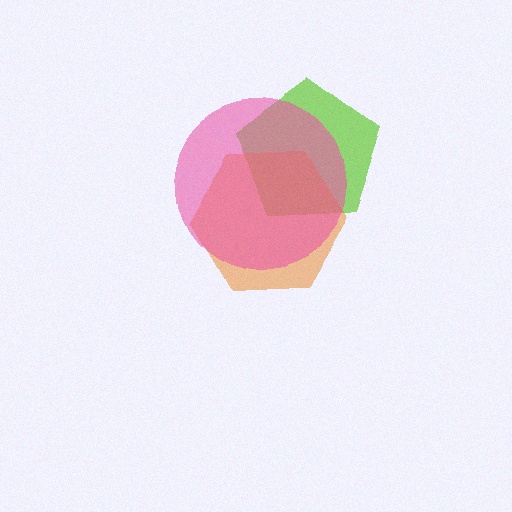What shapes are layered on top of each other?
The layered shapes are: a lime pentagon, an orange hexagon, a pink circle.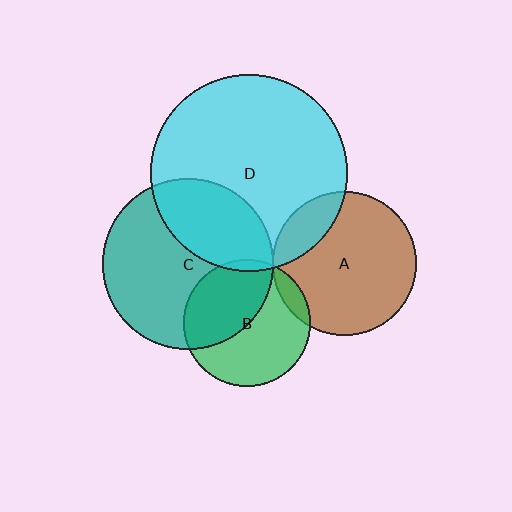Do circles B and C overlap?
Yes.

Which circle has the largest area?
Circle D (cyan).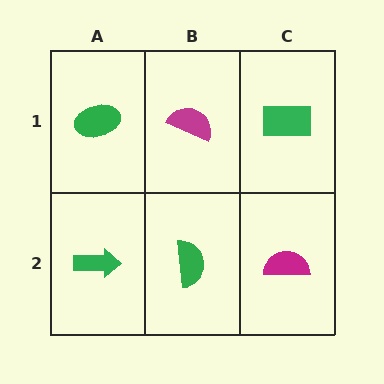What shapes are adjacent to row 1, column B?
A green semicircle (row 2, column B), a green ellipse (row 1, column A), a green rectangle (row 1, column C).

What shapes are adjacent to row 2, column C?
A green rectangle (row 1, column C), a green semicircle (row 2, column B).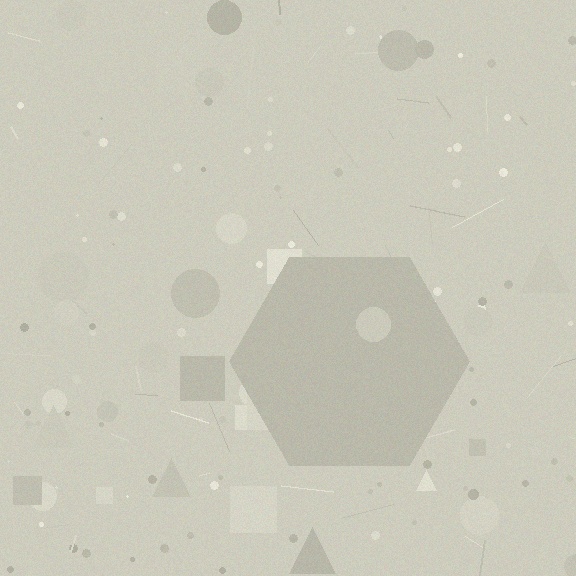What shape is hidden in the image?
A hexagon is hidden in the image.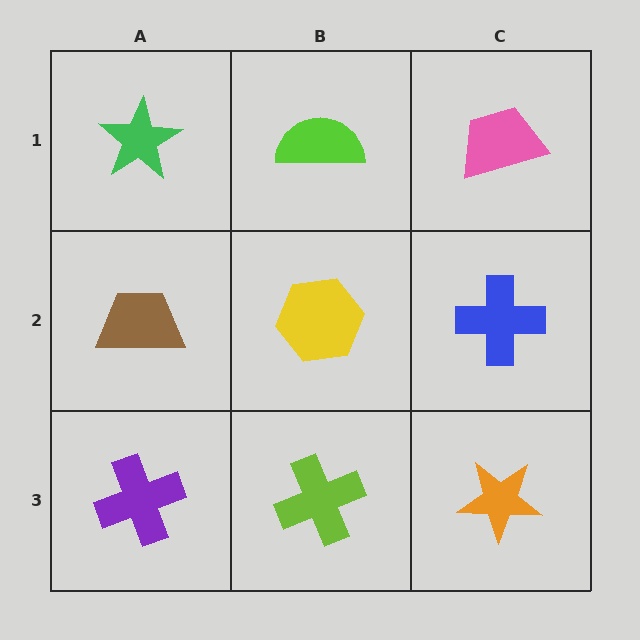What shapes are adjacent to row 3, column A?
A brown trapezoid (row 2, column A), a lime cross (row 3, column B).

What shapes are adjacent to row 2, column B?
A lime semicircle (row 1, column B), a lime cross (row 3, column B), a brown trapezoid (row 2, column A), a blue cross (row 2, column C).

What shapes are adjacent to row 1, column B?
A yellow hexagon (row 2, column B), a green star (row 1, column A), a pink trapezoid (row 1, column C).